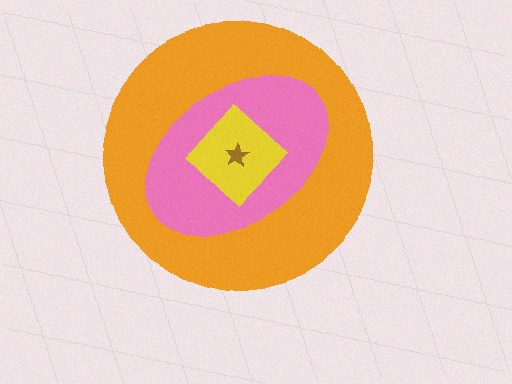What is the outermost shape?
The orange circle.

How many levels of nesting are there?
4.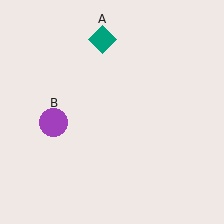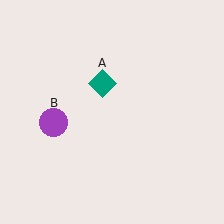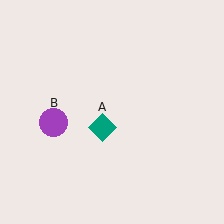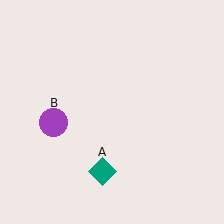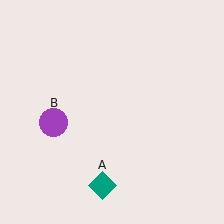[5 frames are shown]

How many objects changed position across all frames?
1 object changed position: teal diamond (object A).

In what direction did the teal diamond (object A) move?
The teal diamond (object A) moved down.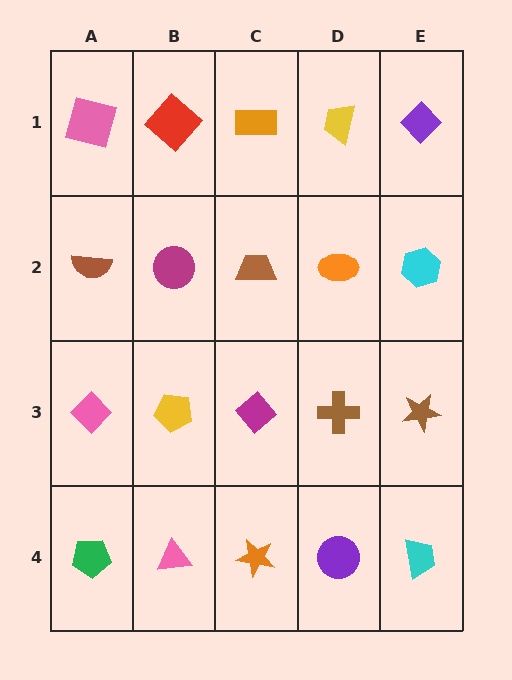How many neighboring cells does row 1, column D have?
3.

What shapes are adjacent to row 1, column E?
A cyan hexagon (row 2, column E), a yellow trapezoid (row 1, column D).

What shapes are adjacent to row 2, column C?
An orange rectangle (row 1, column C), a magenta diamond (row 3, column C), a magenta circle (row 2, column B), an orange ellipse (row 2, column D).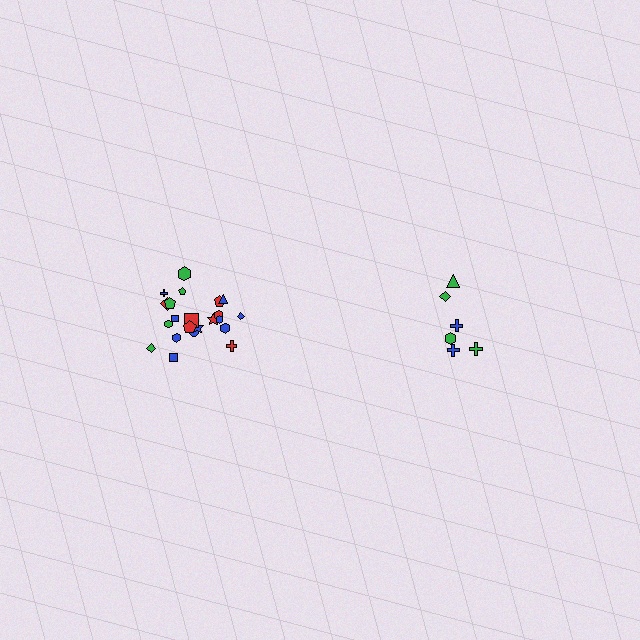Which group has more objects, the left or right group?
The left group.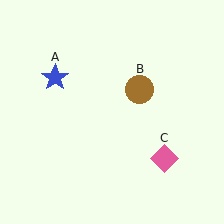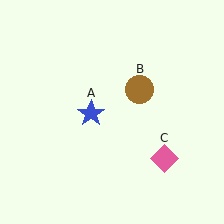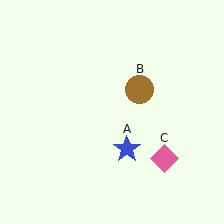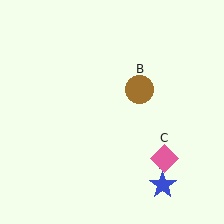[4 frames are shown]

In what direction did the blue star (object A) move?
The blue star (object A) moved down and to the right.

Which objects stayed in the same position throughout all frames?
Brown circle (object B) and pink diamond (object C) remained stationary.